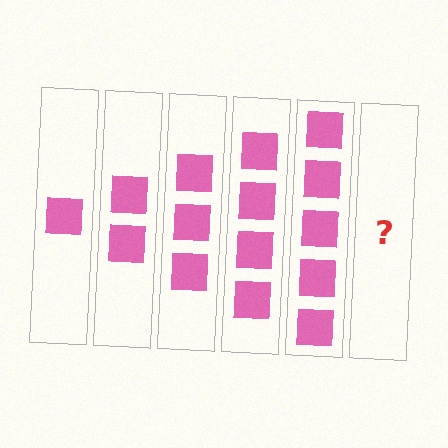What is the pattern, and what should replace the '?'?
The pattern is that each step adds one more square. The '?' should be 6 squares.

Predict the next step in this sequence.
The next step is 6 squares.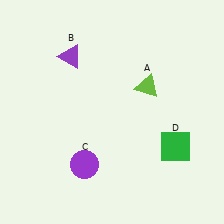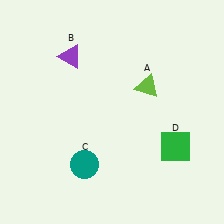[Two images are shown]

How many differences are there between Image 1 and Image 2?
There is 1 difference between the two images.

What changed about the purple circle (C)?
In Image 1, C is purple. In Image 2, it changed to teal.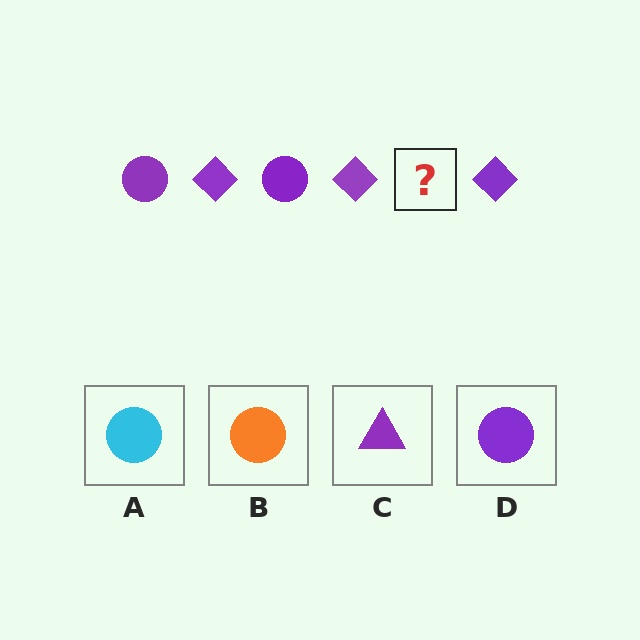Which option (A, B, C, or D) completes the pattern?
D.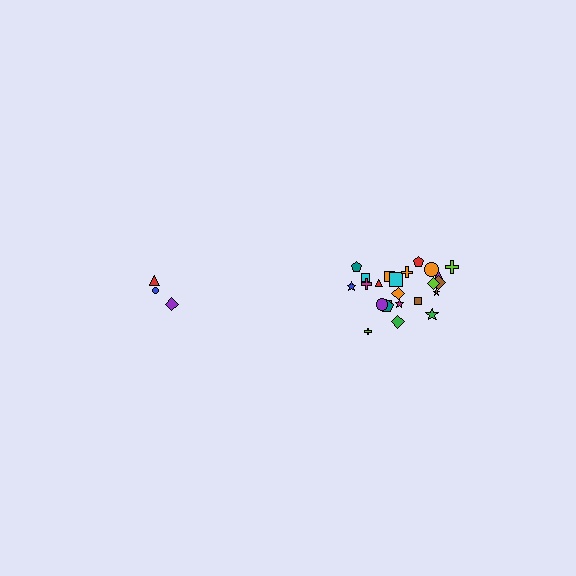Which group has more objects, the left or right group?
The right group.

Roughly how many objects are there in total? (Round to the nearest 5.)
Roughly 30 objects in total.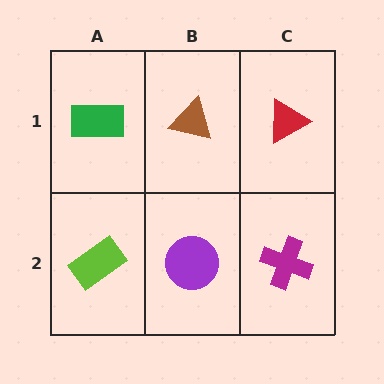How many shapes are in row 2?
3 shapes.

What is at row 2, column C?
A magenta cross.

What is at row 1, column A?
A green rectangle.